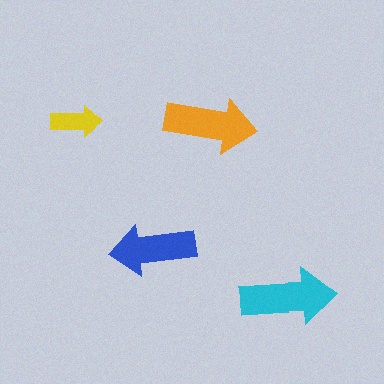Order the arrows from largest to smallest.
the cyan one, the orange one, the blue one, the yellow one.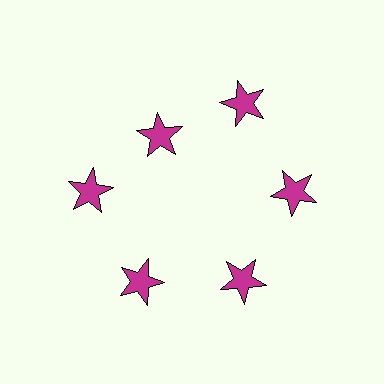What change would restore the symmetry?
The symmetry would be restored by moving it outward, back onto the ring so that all 6 stars sit at equal angles and equal distance from the center.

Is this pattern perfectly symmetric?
No. The 6 magenta stars are arranged in a ring, but one element near the 11 o'clock position is pulled inward toward the center, breaking the 6-fold rotational symmetry.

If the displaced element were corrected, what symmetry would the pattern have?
It would have 6-fold rotational symmetry — the pattern would map onto itself every 60 degrees.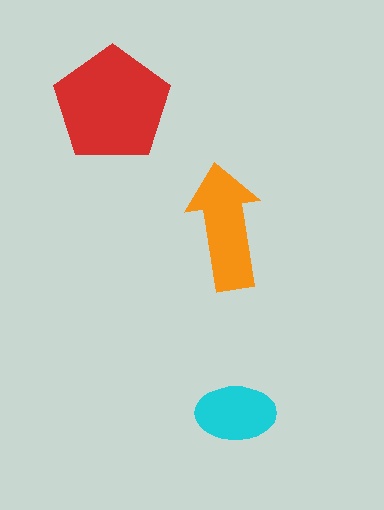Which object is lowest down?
The cyan ellipse is bottommost.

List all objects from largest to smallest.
The red pentagon, the orange arrow, the cyan ellipse.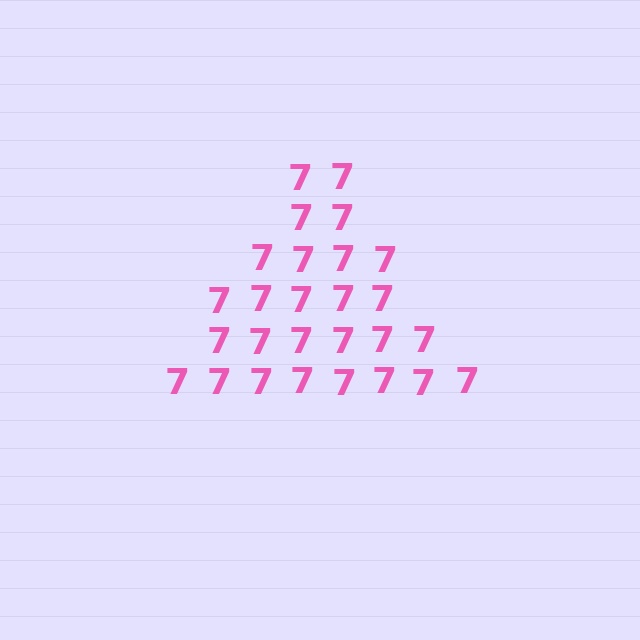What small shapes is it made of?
It is made of small digit 7's.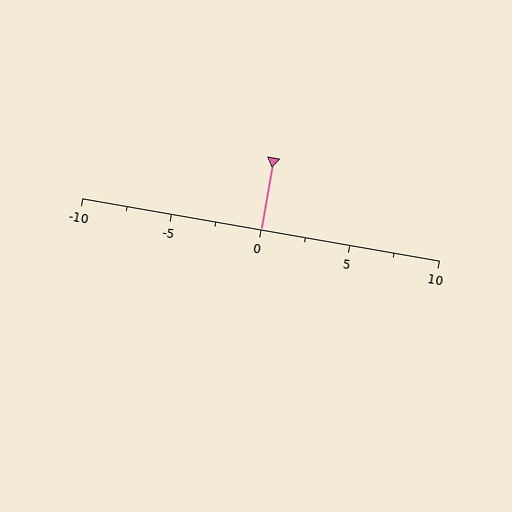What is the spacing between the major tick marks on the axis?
The major ticks are spaced 5 apart.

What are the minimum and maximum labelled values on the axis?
The axis runs from -10 to 10.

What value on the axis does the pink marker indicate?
The marker indicates approximately 0.